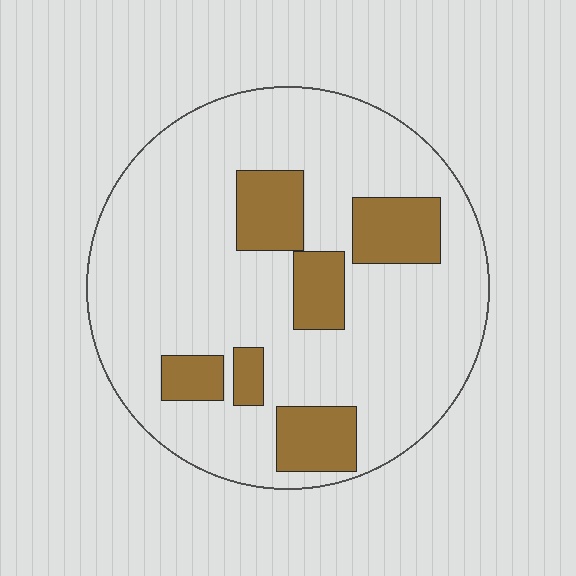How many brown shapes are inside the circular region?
6.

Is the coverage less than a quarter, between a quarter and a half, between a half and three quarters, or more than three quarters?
Less than a quarter.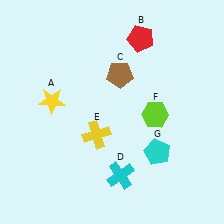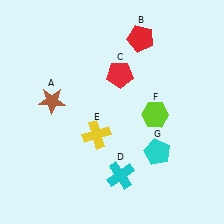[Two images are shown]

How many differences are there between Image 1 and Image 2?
There are 2 differences between the two images.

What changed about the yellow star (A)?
In Image 1, A is yellow. In Image 2, it changed to brown.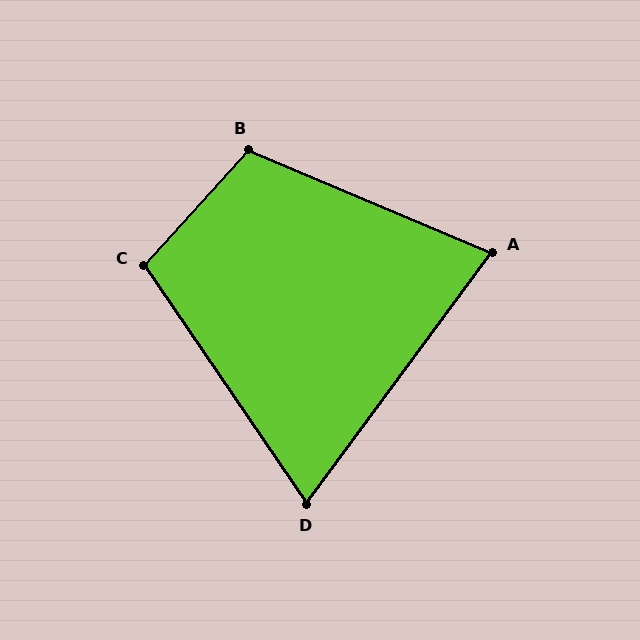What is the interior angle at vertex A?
Approximately 77 degrees (acute).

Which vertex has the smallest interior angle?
D, at approximately 71 degrees.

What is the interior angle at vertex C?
Approximately 103 degrees (obtuse).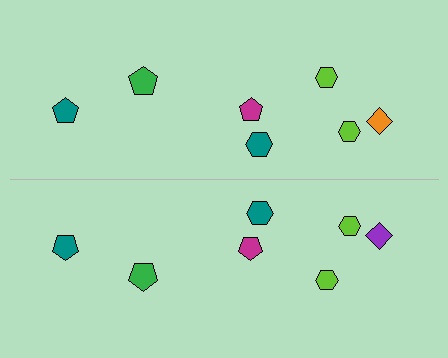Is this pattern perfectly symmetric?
No, the pattern is not perfectly symmetric. The purple diamond on the bottom side breaks the symmetry — its mirror counterpart is orange.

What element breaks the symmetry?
The purple diamond on the bottom side breaks the symmetry — its mirror counterpart is orange.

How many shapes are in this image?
There are 14 shapes in this image.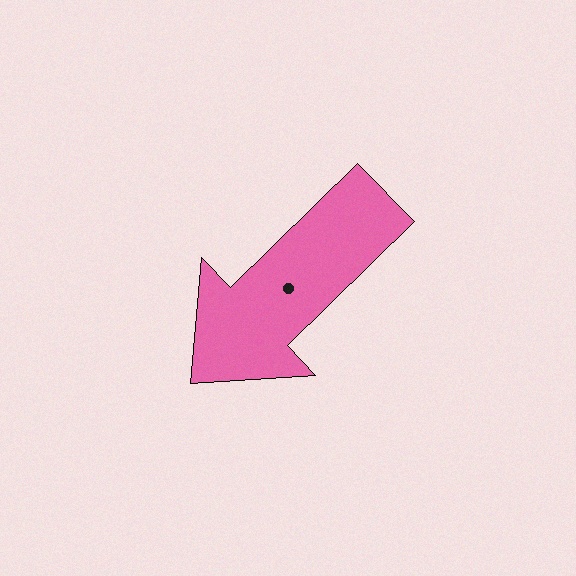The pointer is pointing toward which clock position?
Roughly 8 o'clock.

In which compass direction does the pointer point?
Southwest.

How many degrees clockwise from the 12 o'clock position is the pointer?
Approximately 226 degrees.